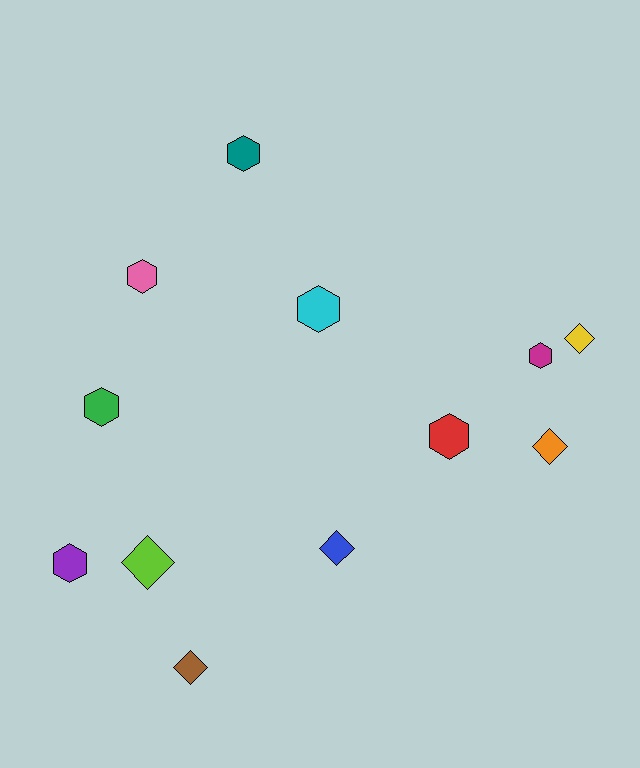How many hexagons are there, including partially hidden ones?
There are 7 hexagons.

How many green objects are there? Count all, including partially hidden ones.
There is 1 green object.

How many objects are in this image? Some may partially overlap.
There are 12 objects.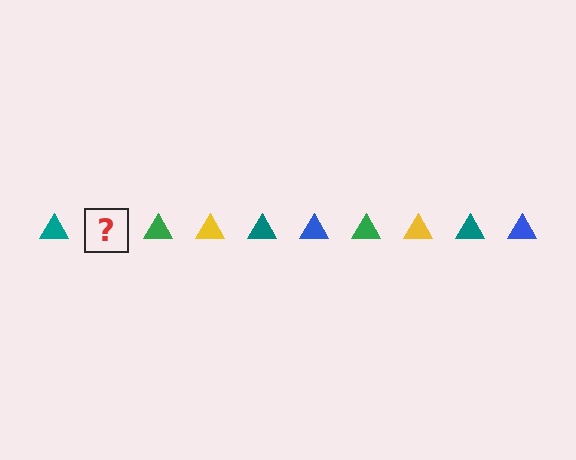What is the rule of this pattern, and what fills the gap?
The rule is that the pattern cycles through teal, blue, green, yellow triangles. The gap should be filled with a blue triangle.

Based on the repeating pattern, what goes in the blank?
The blank should be a blue triangle.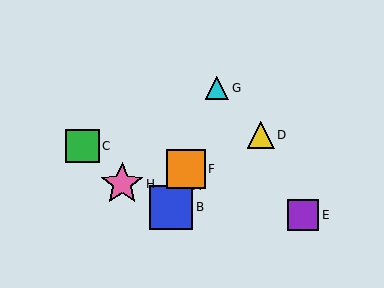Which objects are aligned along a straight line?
Objects A, B, F, G are aligned along a straight line.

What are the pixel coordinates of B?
Object B is at (171, 207).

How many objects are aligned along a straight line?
4 objects (A, B, F, G) are aligned along a straight line.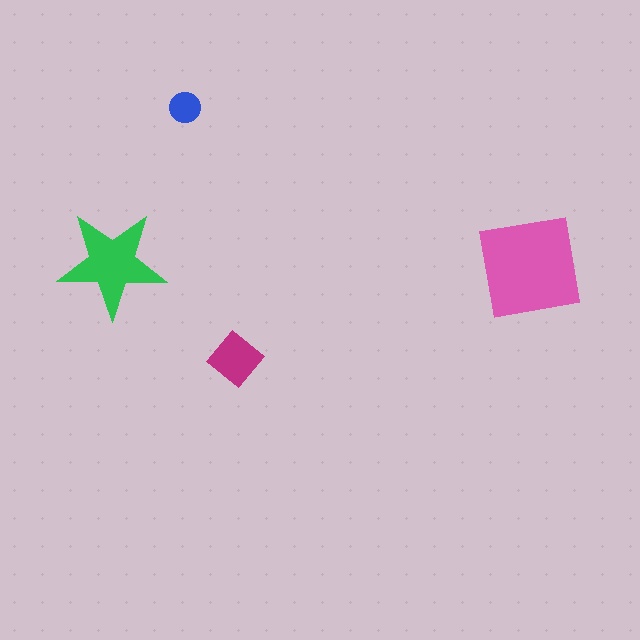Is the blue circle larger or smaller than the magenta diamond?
Smaller.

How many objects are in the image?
There are 4 objects in the image.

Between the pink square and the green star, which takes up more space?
The pink square.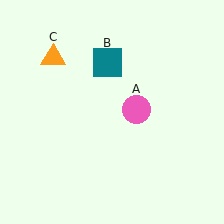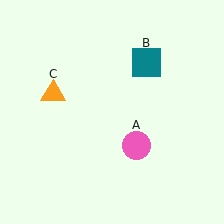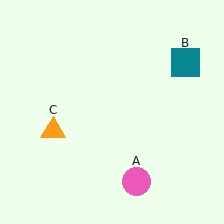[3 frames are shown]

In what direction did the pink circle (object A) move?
The pink circle (object A) moved down.